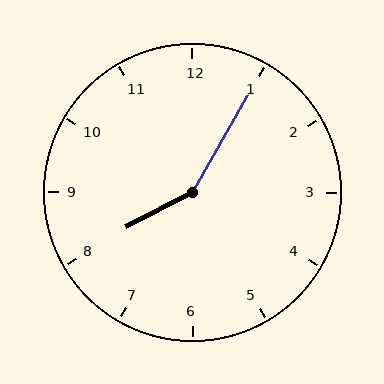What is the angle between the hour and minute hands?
Approximately 148 degrees.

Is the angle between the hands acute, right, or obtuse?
It is obtuse.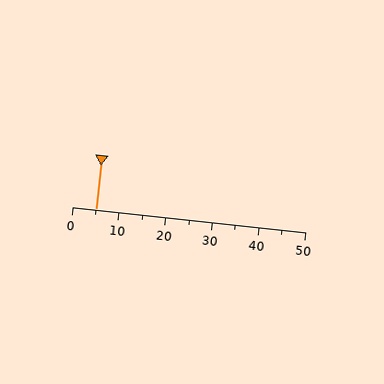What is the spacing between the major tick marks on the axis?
The major ticks are spaced 10 apart.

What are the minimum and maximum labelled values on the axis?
The axis runs from 0 to 50.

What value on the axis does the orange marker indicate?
The marker indicates approximately 5.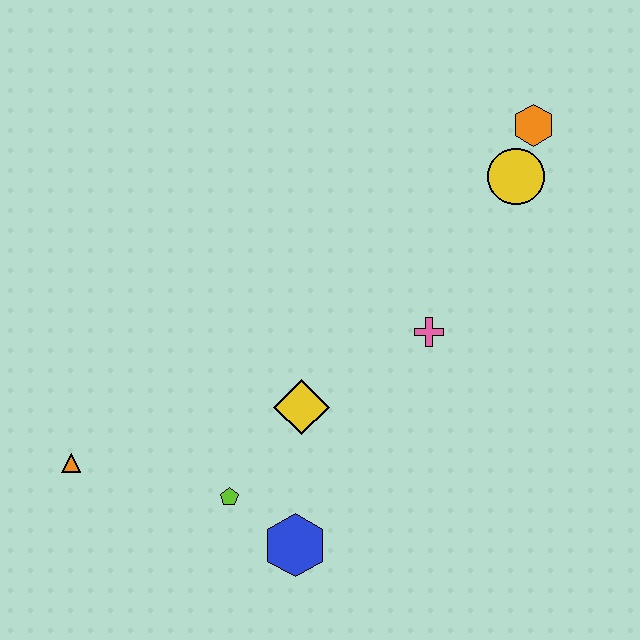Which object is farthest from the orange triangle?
The orange hexagon is farthest from the orange triangle.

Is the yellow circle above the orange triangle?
Yes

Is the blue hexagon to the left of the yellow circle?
Yes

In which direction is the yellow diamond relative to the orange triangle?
The yellow diamond is to the right of the orange triangle.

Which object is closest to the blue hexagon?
The lime pentagon is closest to the blue hexagon.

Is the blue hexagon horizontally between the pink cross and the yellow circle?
No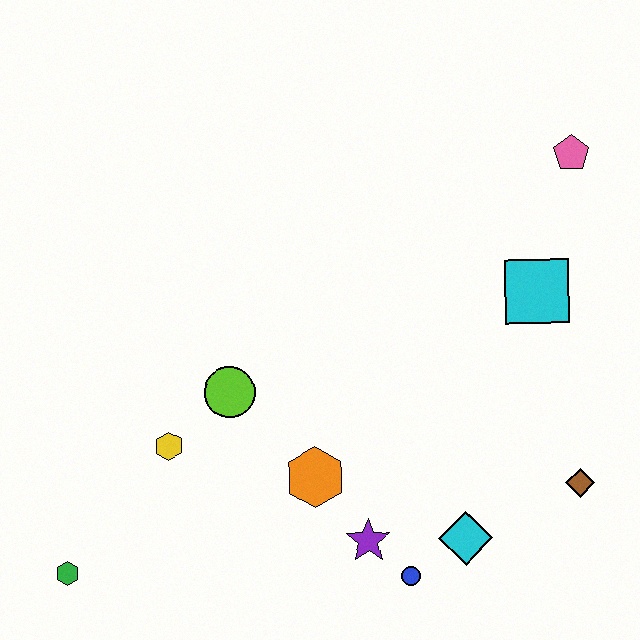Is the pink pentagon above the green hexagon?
Yes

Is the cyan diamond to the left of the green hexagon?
No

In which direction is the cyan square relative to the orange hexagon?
The cyan square is to the right of the orange hexagon.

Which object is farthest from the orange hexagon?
The pink pentagon is farthest from the orange hexagon.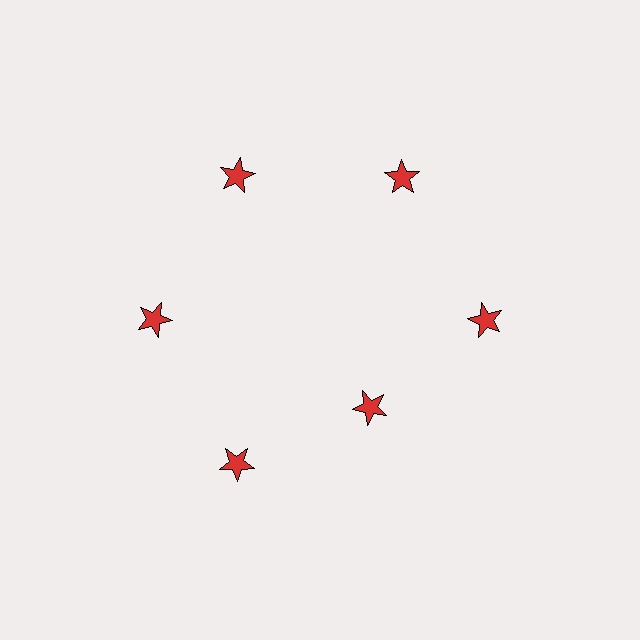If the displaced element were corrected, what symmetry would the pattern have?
It would have 6-fold rotational symmetry — the pattern would map onto itself every 60 degrees.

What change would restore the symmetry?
The symmetry would be restored by moving it outward, back onto the ring so that all 6 stars sit at equal angles and equal distance from the center.